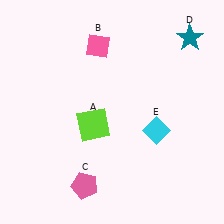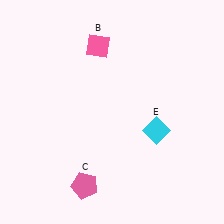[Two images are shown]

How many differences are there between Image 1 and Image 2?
There are 2 differences between the two images.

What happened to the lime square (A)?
The lime square (A) was removed in Image 2. It was in the bottom-left area of Image 1.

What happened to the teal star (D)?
The teal star (D) was removed in Image 2. It was in the top-right area of Image 1.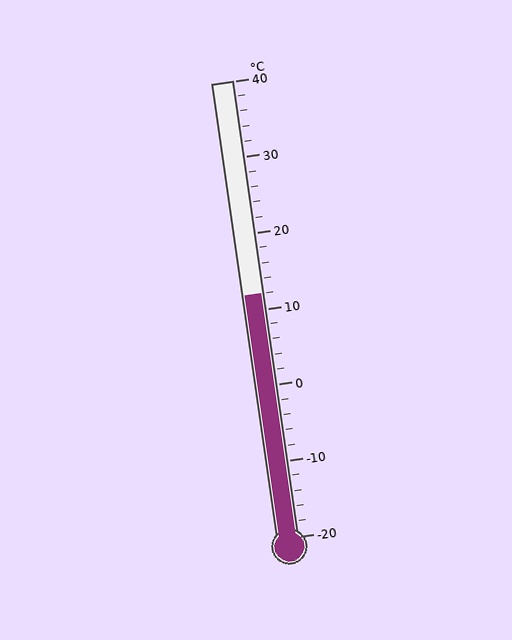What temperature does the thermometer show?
The thermometer shows approximately 12°C.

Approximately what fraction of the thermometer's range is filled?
The thermometer is filled to approximately 55% of its range.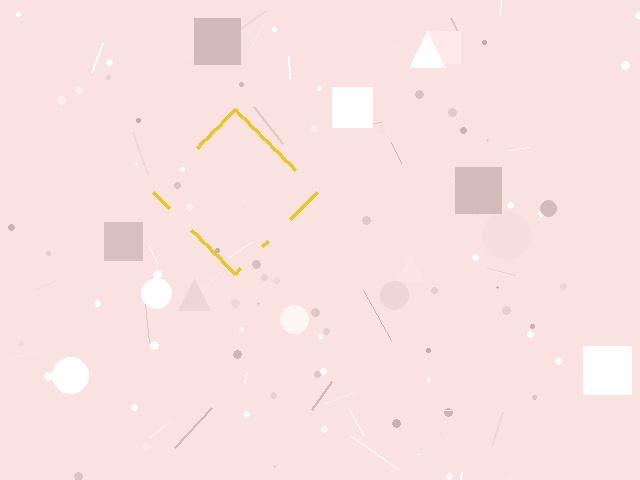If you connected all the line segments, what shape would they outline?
They would outline a diamond.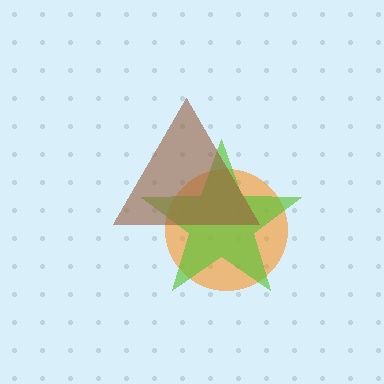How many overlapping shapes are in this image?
There are 3 overlapping shapes in the image.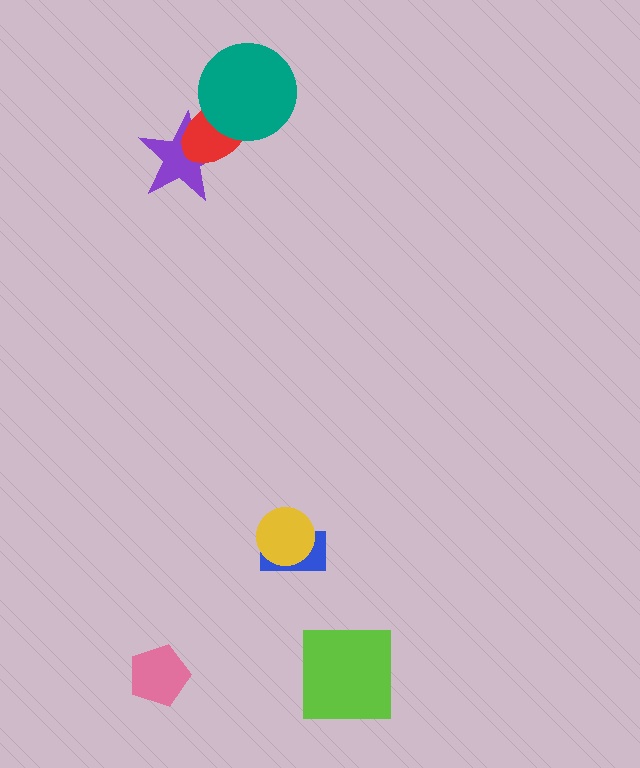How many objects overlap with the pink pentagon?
0 objects overlap with the pink pentagon.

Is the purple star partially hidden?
Yes, it is partially covered by another shape.